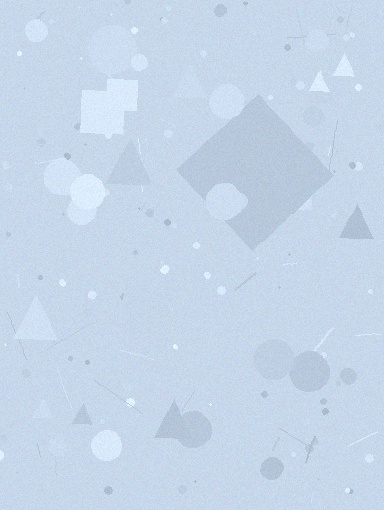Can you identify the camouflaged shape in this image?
The camouflaged shape is a diamond.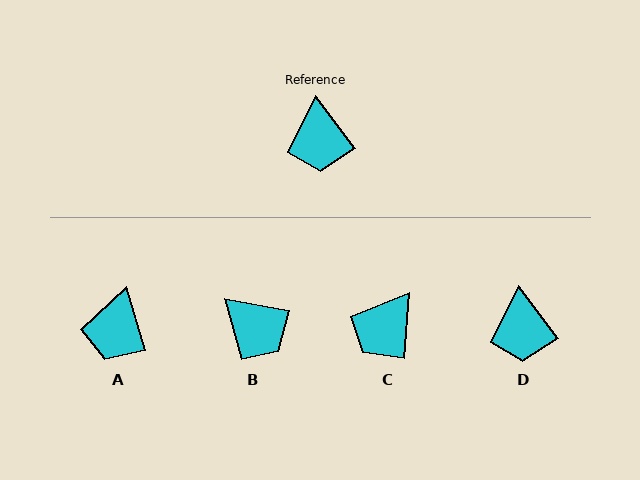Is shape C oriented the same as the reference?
No, it is off by about 41 degrees.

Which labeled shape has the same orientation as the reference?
D.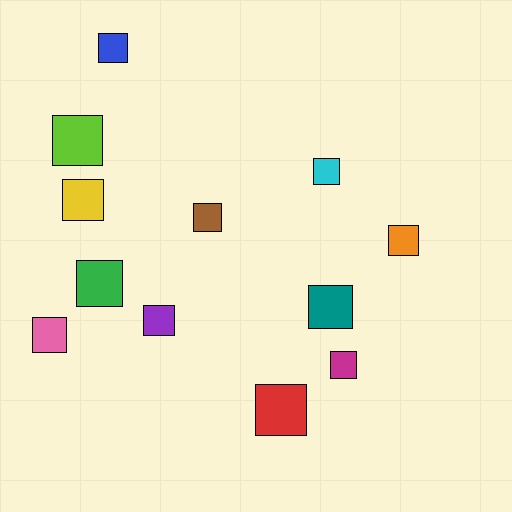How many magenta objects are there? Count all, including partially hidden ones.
There is 1 magenta object.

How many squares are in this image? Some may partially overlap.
There are 12 squares.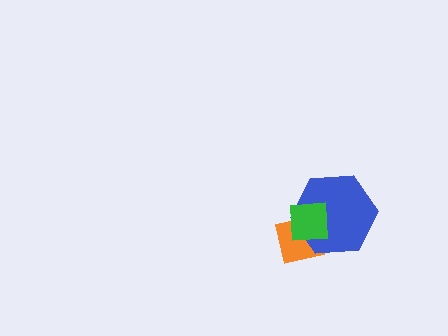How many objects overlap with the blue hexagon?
2 objects overlap with the blue hexagon.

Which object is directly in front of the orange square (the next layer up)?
The blue hexagon is directly in front of the orange square.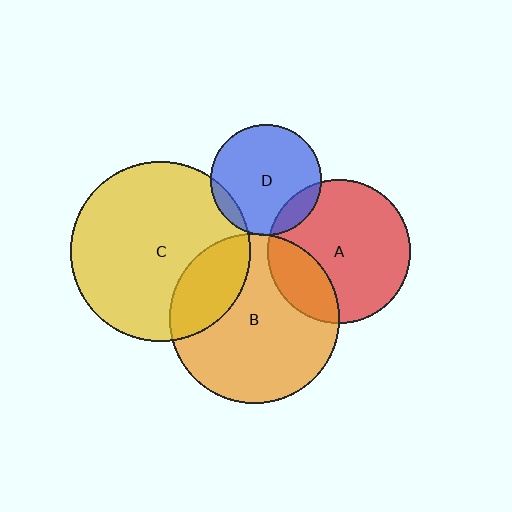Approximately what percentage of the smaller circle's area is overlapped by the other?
Approximately 25%.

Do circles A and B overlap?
Yes.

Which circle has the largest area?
Circle C (yellow).